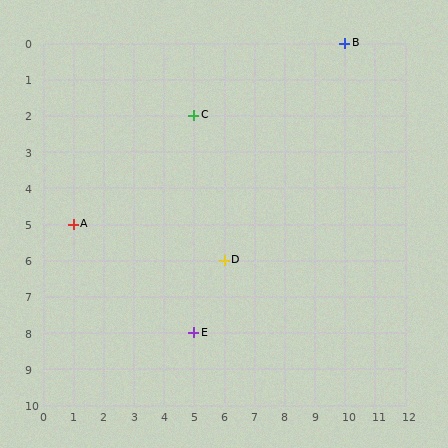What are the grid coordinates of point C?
Point C is at grid coordinates (5, 2).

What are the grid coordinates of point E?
Point E is at grid coordinates (5, 8).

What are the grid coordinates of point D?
Point D is at grid coordinates (6, 6).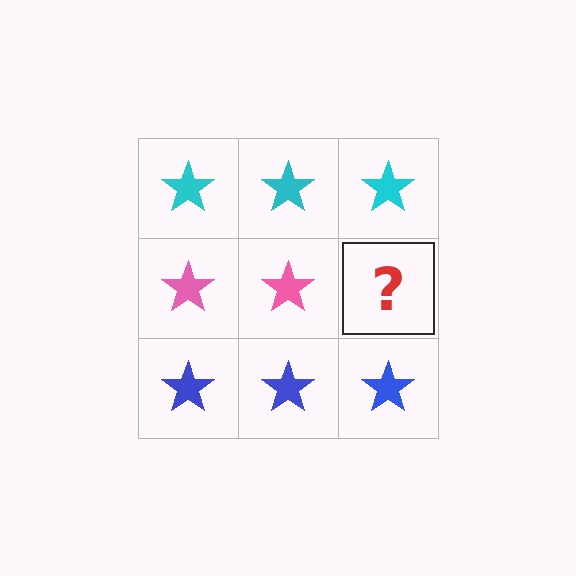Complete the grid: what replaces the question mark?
The question mark should be replaced with a pink star.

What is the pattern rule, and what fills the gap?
The rule is that each row has a consistent color. The gap should be filled with a pink star.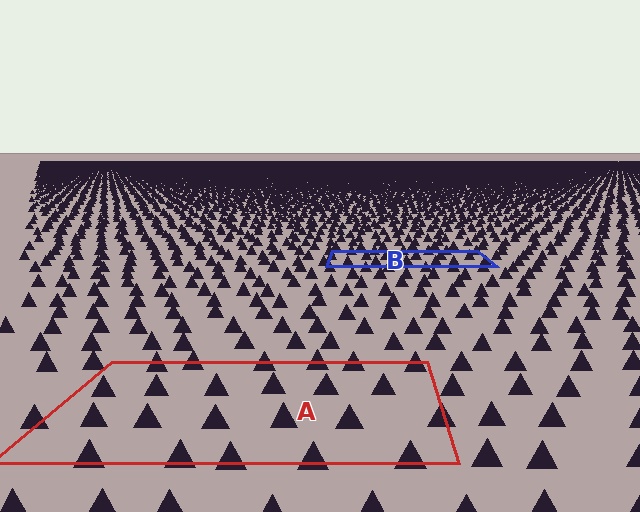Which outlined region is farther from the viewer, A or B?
Region B is farther from the viewer — the texture elements inside it appear smaller and more densely packed.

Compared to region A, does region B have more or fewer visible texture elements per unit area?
Region B has more texture elements per unit area — they are packed more densely because it is farther away.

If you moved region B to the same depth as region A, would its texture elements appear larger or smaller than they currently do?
They would appear larger. At a closer depth, the same texture elements are projected at a bigger on-screen size.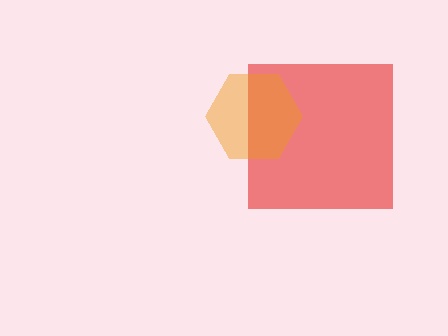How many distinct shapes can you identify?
There are 2 distinct shapes: a red square, an orange hexagon.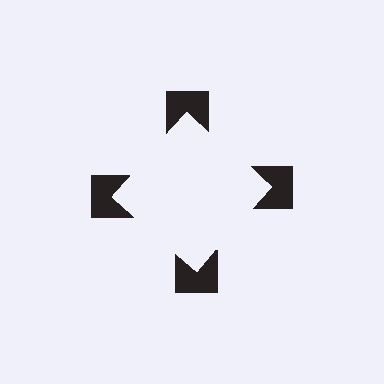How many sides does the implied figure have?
4 sides.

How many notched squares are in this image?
There are 4 — one at each vertex of the illusory square.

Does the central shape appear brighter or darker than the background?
It typically appears slightly brighter than the background, even though no actual brightness change is drawn.